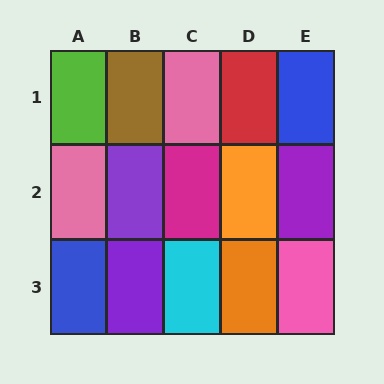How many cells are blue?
2 cells are blue.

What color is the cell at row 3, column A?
Blue.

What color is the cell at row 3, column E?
Pink.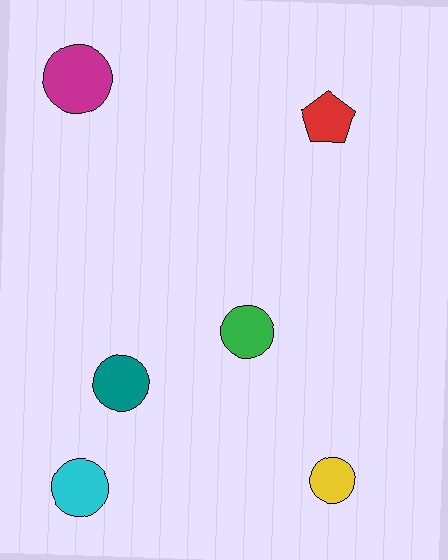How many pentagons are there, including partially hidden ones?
There is 1 pentagon.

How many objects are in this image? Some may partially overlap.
There are 6 objects.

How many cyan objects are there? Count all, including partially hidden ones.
There is 1 cyan object.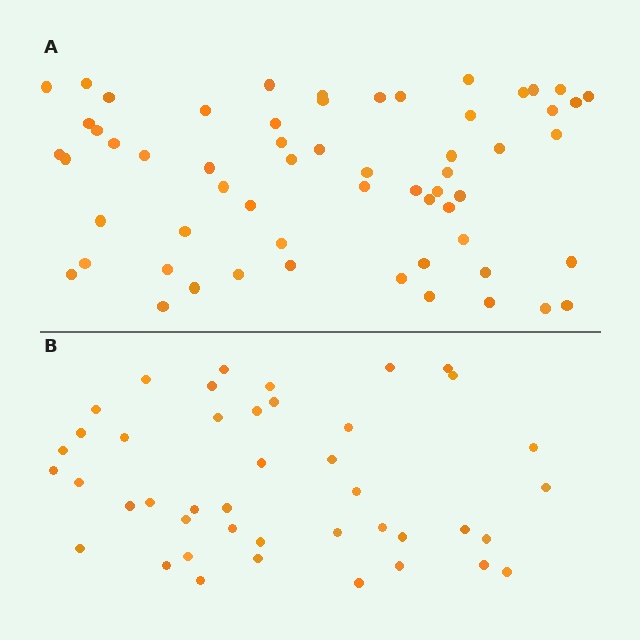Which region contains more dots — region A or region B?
Region A (the top region) has more dots.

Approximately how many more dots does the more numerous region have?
Region A has approximately 15 more dots than region B.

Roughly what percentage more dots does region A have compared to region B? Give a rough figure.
About 40% more.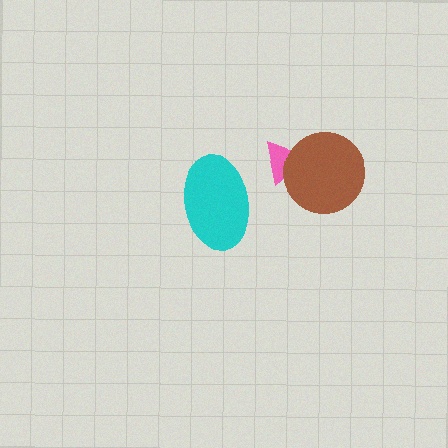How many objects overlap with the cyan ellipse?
0 objects overlap with the cyan ellipse.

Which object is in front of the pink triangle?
The brown circle is in front of the pink triangle.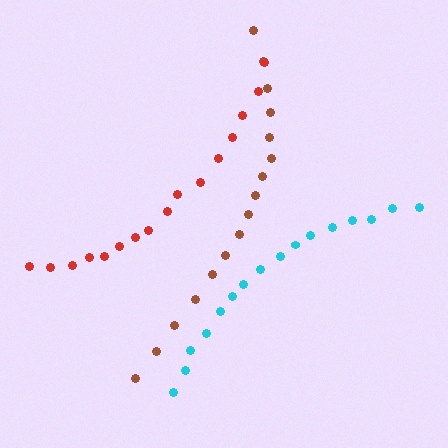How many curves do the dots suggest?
There are 3 distinct paths.